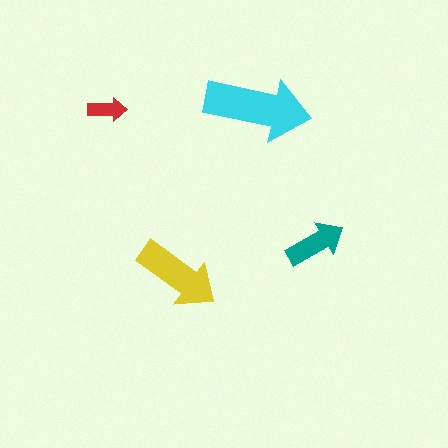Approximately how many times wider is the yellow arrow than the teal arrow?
About 1.5 times wider.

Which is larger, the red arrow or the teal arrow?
The teal one.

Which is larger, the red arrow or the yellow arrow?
The yellow one.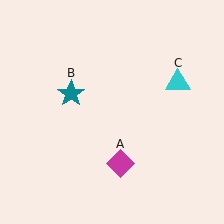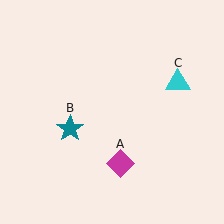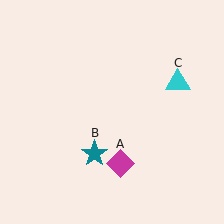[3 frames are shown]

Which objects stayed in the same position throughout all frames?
Magenta diamond (object A) and cyan triangle (object C) remained stationary.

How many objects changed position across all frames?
1 object changed position: teal star (object B).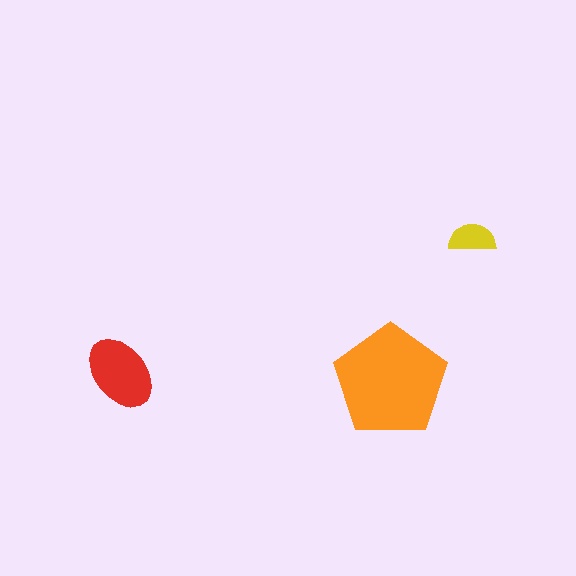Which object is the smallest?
The yellow semicircle.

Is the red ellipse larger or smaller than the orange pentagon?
Smaller.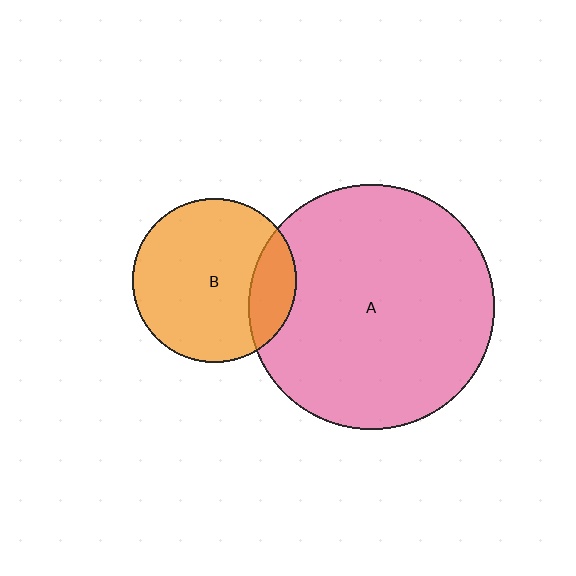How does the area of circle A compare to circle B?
Approximately 2.2 times.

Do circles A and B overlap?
Yes.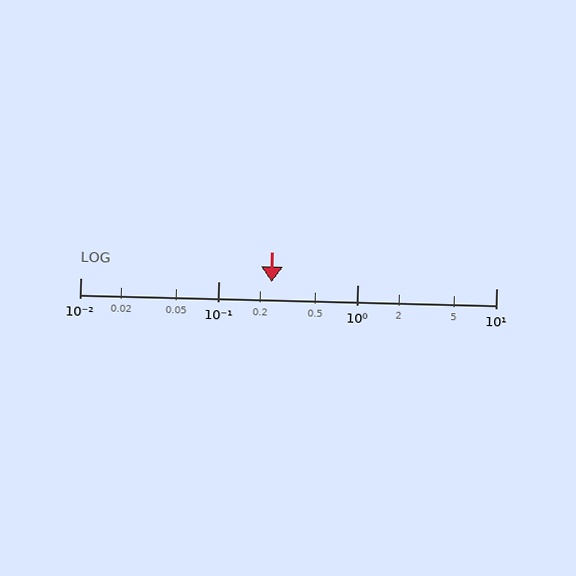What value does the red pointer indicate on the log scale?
The pointer indicates approximately 0.24.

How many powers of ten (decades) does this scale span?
The scale spans 3 decades, from 0.01 to 10.